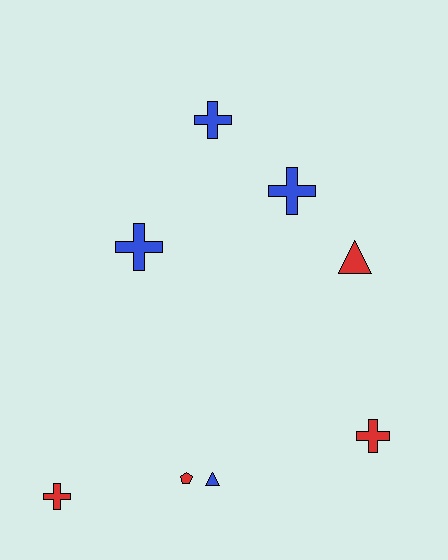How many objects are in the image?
There are 8 objects.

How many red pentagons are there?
There is 1 red pentagon.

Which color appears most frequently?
Red, with 4 objects.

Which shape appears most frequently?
Cross, with 5 objects.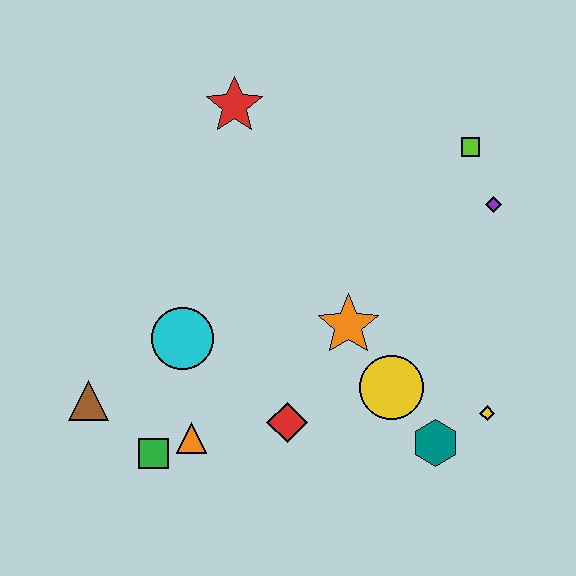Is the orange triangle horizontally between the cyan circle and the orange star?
Yes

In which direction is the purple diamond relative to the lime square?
The purple diamond is below the lime square.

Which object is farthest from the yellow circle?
The red star is farthest from the yellow circle.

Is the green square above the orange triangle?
No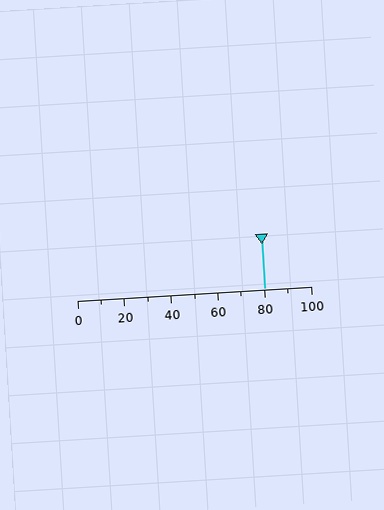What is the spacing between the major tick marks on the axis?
The major ticks are spaced 20 apart.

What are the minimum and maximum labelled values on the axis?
The axis runs from 0 to 100.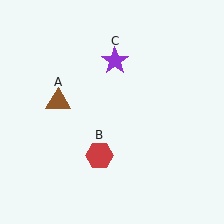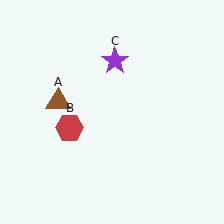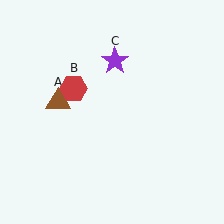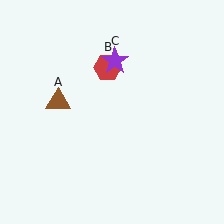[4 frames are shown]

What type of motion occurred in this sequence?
The red hexagon (object B) rotated clockwise around the center of the scene.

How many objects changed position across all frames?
1 object changed position: red hexagon (object B).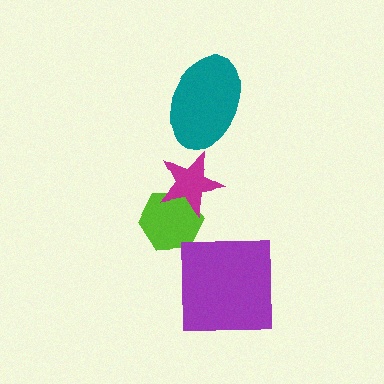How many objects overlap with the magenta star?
1 object overlaps with the magenta star.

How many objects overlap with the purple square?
0 objects overlap with the purple square.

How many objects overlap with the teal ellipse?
0 objects overlap with the teal ellipse.